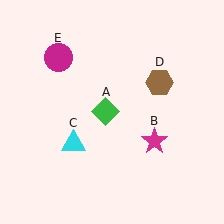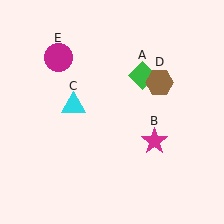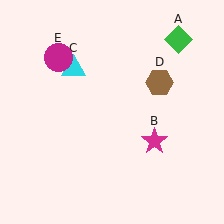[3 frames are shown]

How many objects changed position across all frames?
2 objects changed position: green diamond (object A), cyan triangle (object C).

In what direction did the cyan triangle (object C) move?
The cyan triangle (object C) moved up.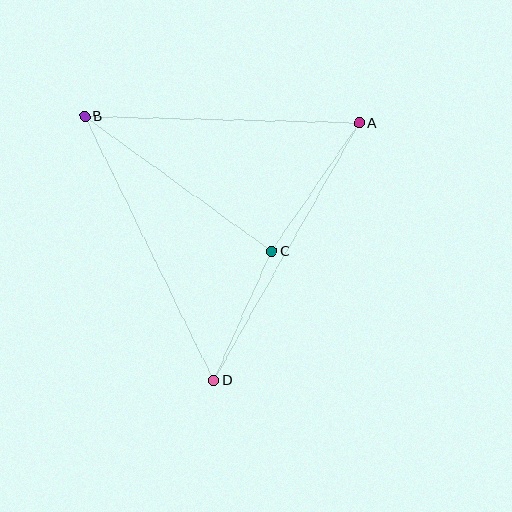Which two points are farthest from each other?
Points A and D are farthest from each other.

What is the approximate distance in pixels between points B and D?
The distance between B and D is approximately 294 pixels.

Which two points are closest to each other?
Points C and D are closest to each other.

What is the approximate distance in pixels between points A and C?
The distance between A and C is approximately 155 pixels.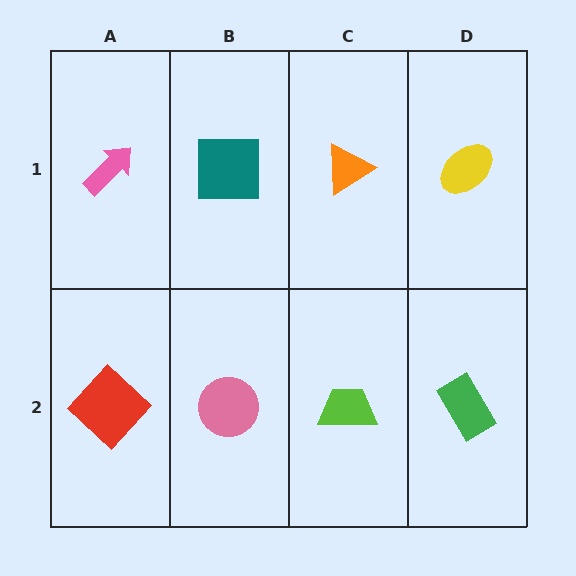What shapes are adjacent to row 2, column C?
An orange triangle (row 1, column C), a pink circle (row 2, column B), a green rectangle (row 2, column D).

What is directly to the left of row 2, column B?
A red diamond.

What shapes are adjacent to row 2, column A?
A pink arrow (row 1, column A), a pink circle (row 2, column B).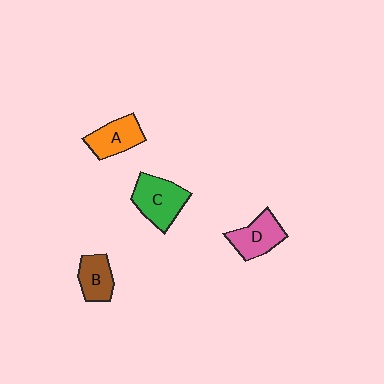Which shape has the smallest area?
Shape B (brown).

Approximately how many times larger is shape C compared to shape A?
Approximately 1.3 times.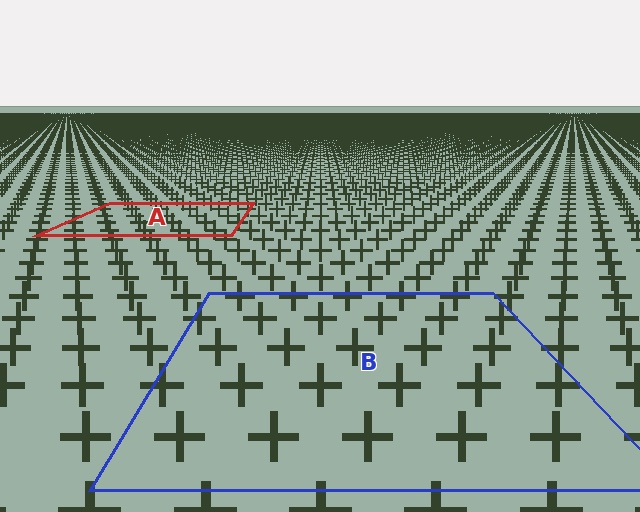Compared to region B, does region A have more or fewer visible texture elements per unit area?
Region A has more texture elements per unit area — they are packed more densely because it is farther away.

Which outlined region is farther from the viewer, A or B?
Region A is farther from the viewer — the texture elements inside it appear smaller and more densely packed.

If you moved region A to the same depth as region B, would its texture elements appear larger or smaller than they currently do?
They would appear larger. At a closer depth, the same texture elements are projected at a bigger on-screen size.